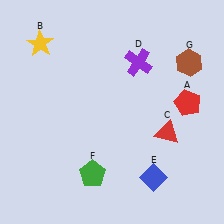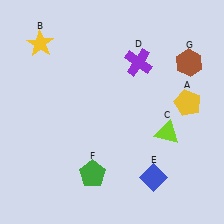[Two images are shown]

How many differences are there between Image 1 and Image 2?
There are 2 differences between the two images.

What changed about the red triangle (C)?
In Image 1, C is red. In Image 2, it changed to lime.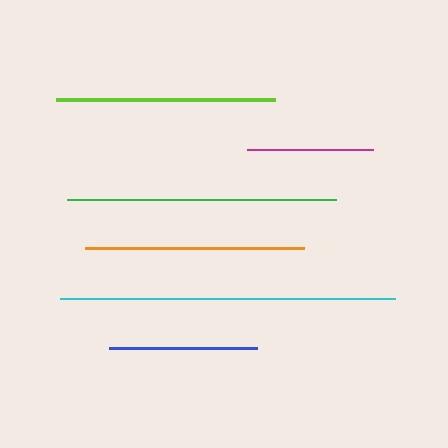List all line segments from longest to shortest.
From longest to shortest: cyan, green, orange, lime, blue, magenta.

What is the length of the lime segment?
The lime segment is approximately 219 pixels long.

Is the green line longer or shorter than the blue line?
The green line is longer than the blue line.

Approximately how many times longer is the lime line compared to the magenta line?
The lime line is approximately 1.7 times the length of the magenta line.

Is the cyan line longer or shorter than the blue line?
The cyan line is longer than the blue line.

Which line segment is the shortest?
The magenta line is the shortest at approximately 126 pixels.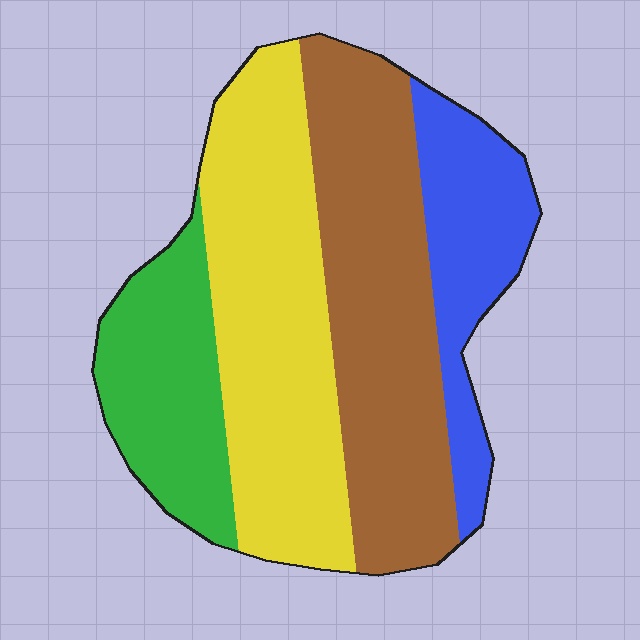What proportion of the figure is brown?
Brown covers 33% of the figure.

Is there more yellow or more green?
Yellow.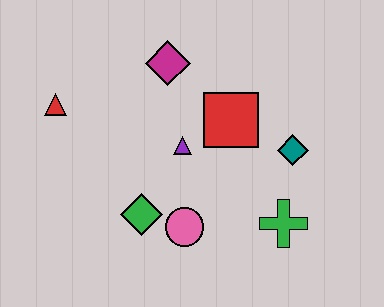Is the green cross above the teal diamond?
No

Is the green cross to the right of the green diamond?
Yes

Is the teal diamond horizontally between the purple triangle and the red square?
No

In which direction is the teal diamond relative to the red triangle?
The teal diamond is to the right of the red triangle.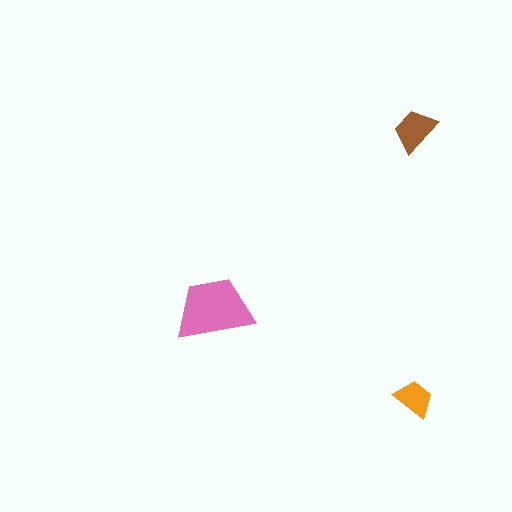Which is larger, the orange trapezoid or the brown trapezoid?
The brown one.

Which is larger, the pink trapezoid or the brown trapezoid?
The pink one.